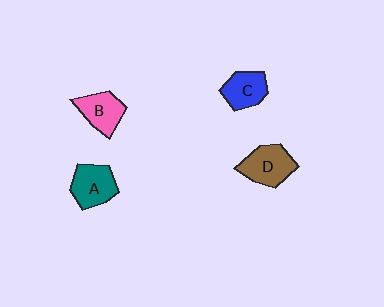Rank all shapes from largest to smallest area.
From largest to smallest: D (brown), A (teal), B (pink), C (blue).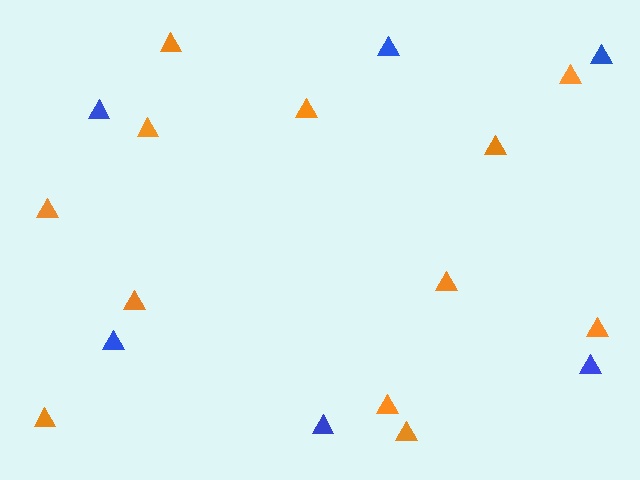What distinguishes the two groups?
There are 2 groups: one group of blue triangles (6) and one group of orange triangles (12).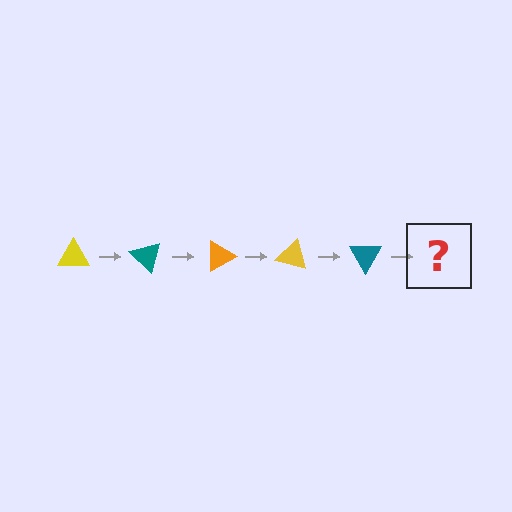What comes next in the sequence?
The next element should be an orange triangle, rotated 225 degrees from the start.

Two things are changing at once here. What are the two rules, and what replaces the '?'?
The two rules are that it rotates 45 degrees each step and the color cycles through yellow, teal, and orange. The '?' should be an orange triangle, rotated 225 degrees from the start.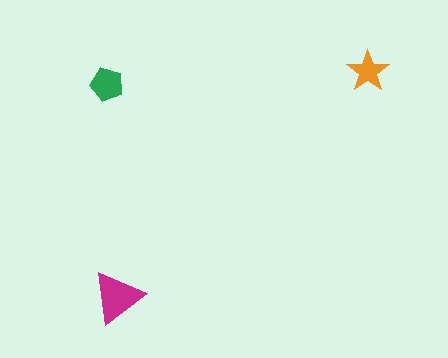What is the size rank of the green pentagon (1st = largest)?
2nd.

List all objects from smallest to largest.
The orange star, the green pentagon, the magenta triangle.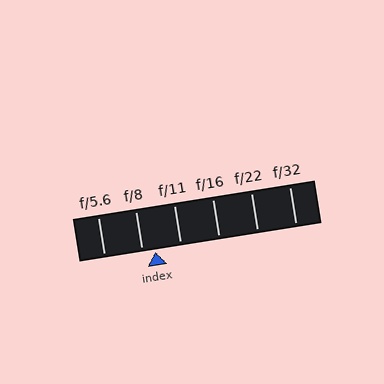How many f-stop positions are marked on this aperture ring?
There are 6 f-stop positions marked.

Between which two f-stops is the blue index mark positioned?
The index mark is between f/8 and f/11.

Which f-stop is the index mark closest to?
The index mark is closest to f/8.